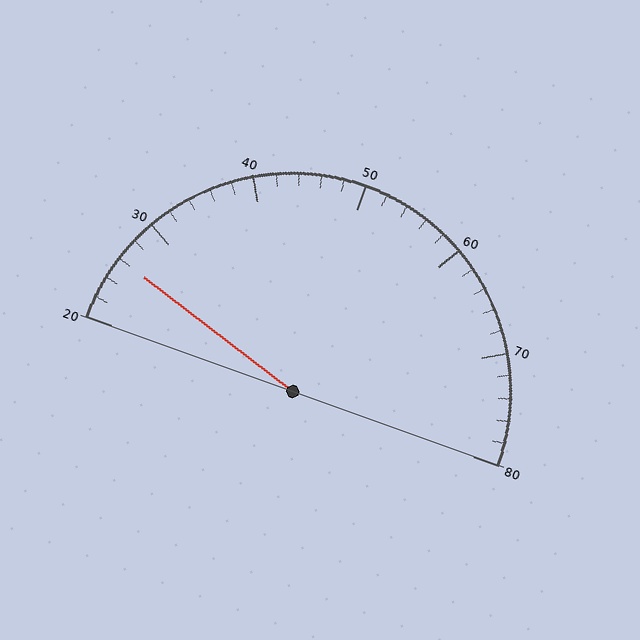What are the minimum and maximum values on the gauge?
The gauge ranges from 20 to 80.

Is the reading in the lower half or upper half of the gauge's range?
The reading is in the lower half of the range (20 to 80).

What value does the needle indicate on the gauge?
The needle indicates approximately 26.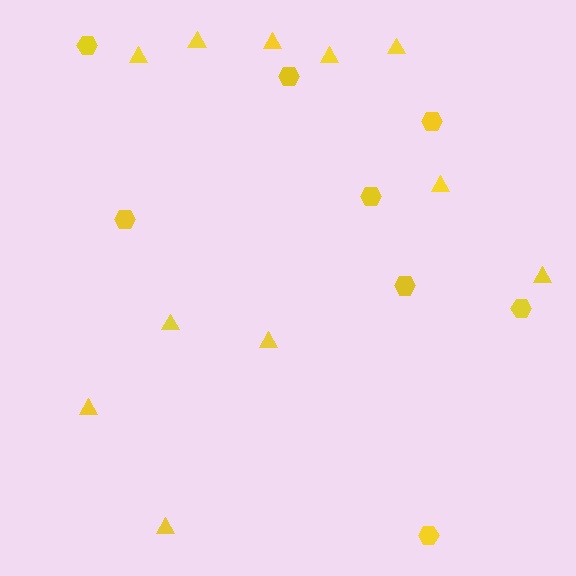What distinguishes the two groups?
There are 2 groups: one group of hexagons (8) and one group of triangles (11).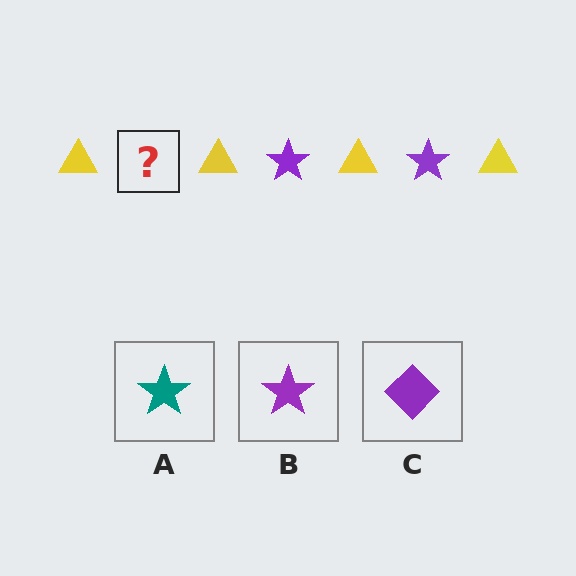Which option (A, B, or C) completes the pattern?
B.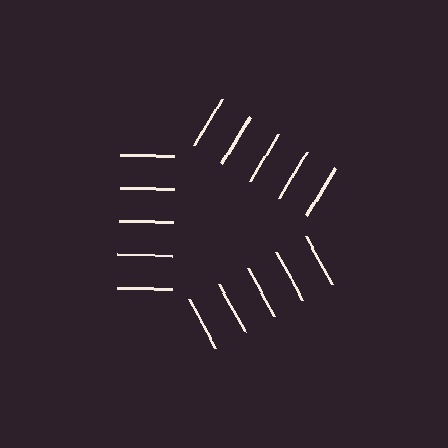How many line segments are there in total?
15 — 5 along each of the 3 edges.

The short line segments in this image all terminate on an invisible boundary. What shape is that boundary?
An illusory triangle — the line segments terminate on its edges but no continuous stroke is drawn.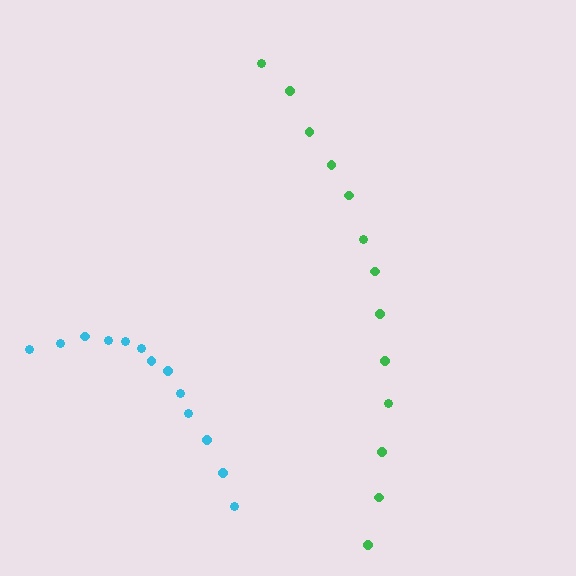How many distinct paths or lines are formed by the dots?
There are 2 distinct paths.